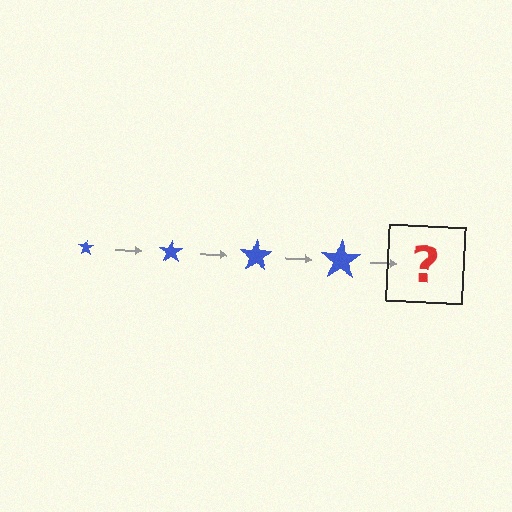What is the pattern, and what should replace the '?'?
The pattern is that the star gets progressively larger each step. The '?' should be a blue star, larger than the previous one.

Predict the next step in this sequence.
The next step is a blue star, larger than the previous one.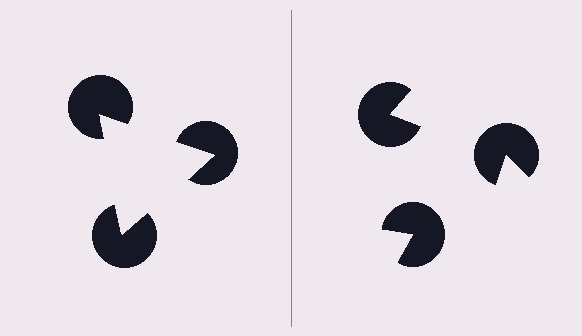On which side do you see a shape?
An illusory triangle appears on the left side. On the right side the wedge cuts are rotated, so no coherent shape forms.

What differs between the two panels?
The pac-man discs are positioned identically on both sides; only the wedge orientations differ. On the left they align to a triangle; on the right they are misaligned.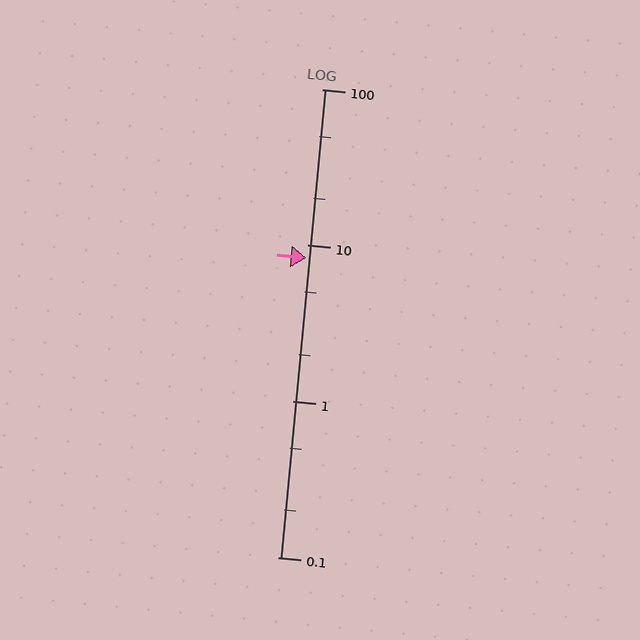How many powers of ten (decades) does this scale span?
The scale spans 3 decades, from 0.1 to 100.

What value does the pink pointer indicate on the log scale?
The pointer indicates approximately 8.3.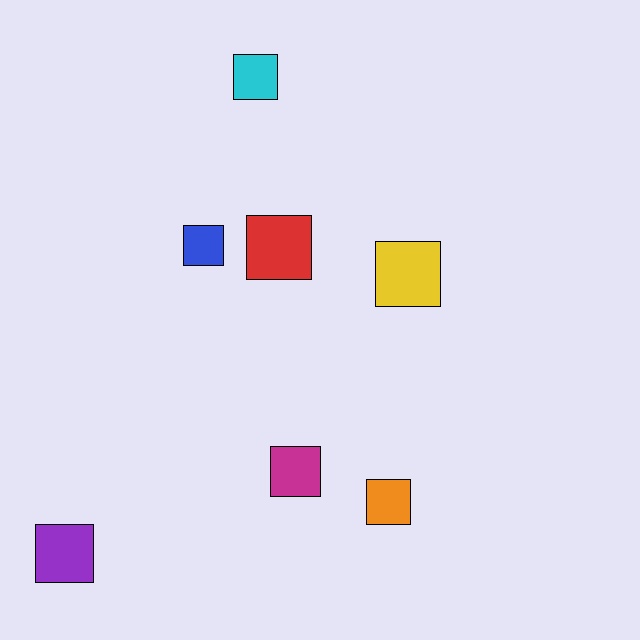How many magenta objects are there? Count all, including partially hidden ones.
There is 1 magenta object.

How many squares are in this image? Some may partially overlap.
There are 7 squares.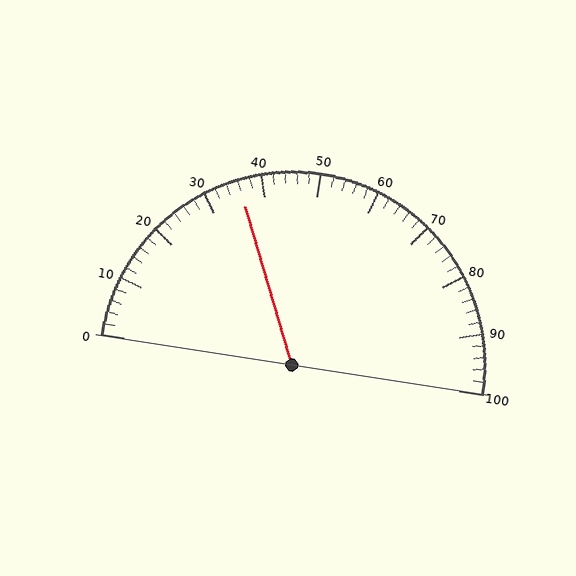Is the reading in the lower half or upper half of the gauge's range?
The reading is in the lower half of the range (0 to 100).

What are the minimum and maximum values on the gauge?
The gauge ranges from 0 to 100.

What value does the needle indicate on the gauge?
The needle indicates approximately 36.